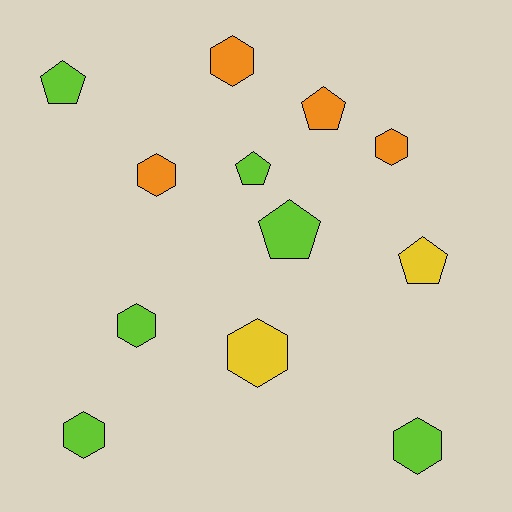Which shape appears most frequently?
Hexagon, with 7 objects.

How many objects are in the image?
There are 12 objects.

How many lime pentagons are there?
There are 3 lime pentagons.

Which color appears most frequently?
Lime, with 6 objects.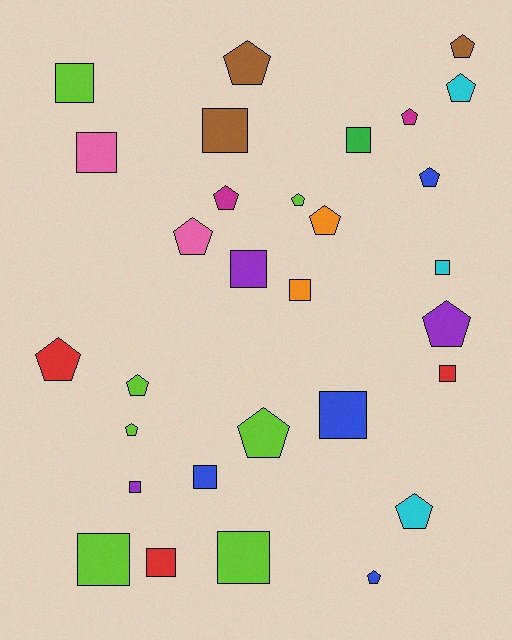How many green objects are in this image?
There is 1 green object.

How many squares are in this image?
There are 14 squares.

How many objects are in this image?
There are 30 objects.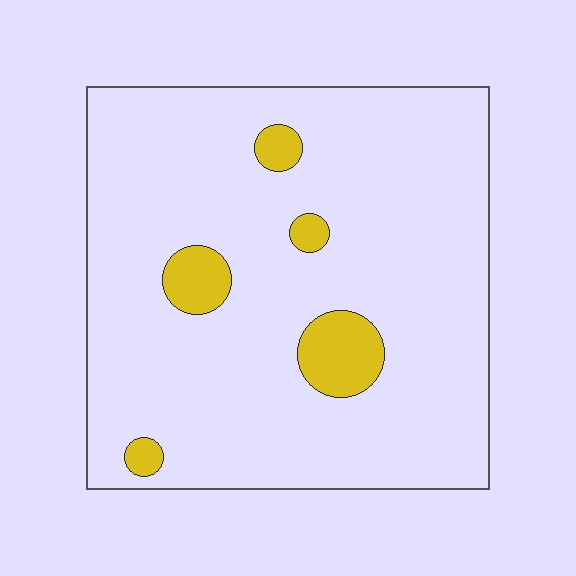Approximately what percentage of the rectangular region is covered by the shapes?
Approximately 10%.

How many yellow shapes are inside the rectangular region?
5.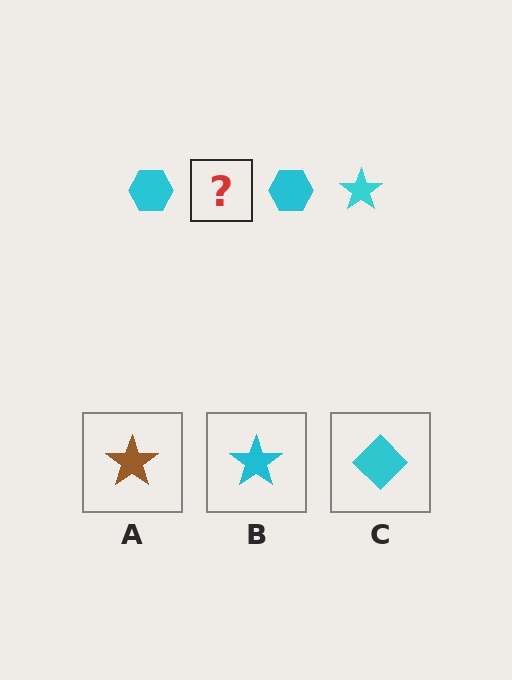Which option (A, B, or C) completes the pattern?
B.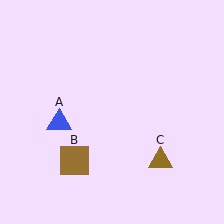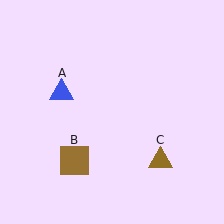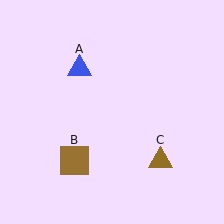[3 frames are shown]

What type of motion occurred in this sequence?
The blue triangle (object A) rotated clockwise around the center of the scene.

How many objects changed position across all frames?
1 object changed position: blue triangle (object A).